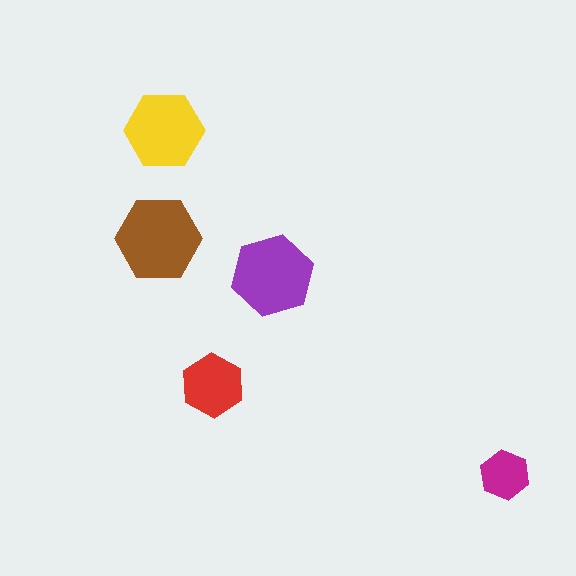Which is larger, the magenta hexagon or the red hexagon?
The red one.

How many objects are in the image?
There are 5 objects in the image.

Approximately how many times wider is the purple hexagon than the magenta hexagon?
About 1.5 times wider.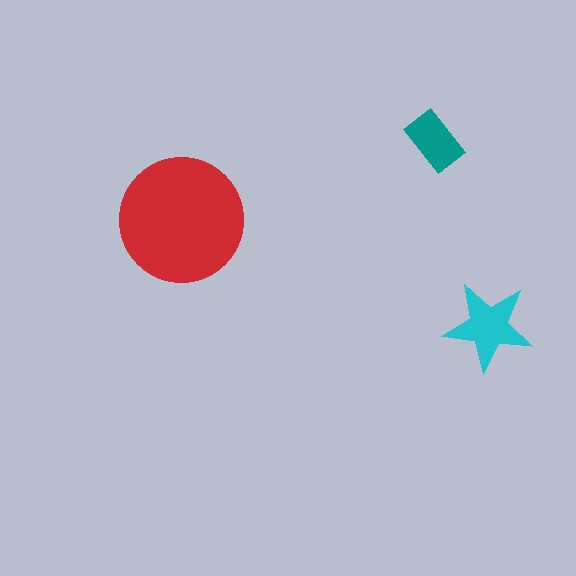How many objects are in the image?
There are 3 objects in the image.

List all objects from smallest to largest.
The teal rectangle, the cyan star, the red circle.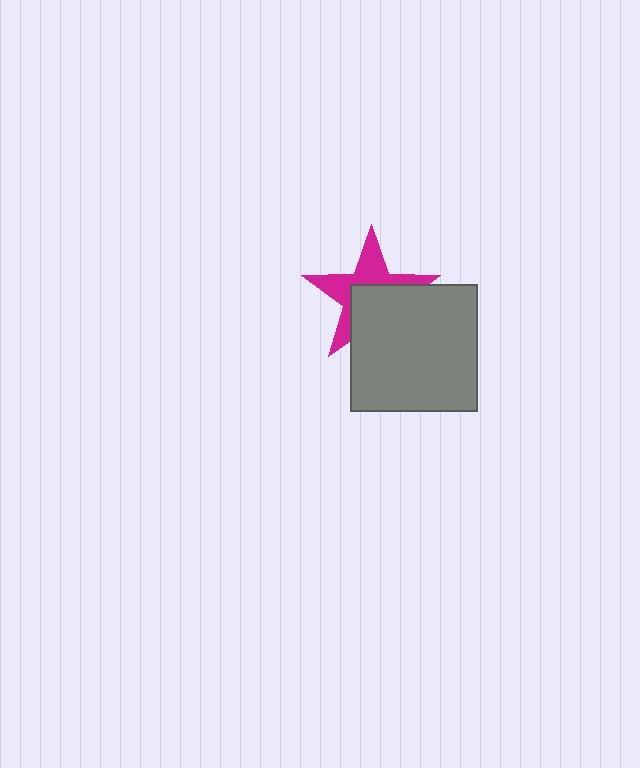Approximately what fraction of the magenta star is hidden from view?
Roughly 51% of the magenta star is hidden behind the gray square.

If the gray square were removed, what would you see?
You would see the complete magenta star.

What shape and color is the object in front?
The object in front is a gray square.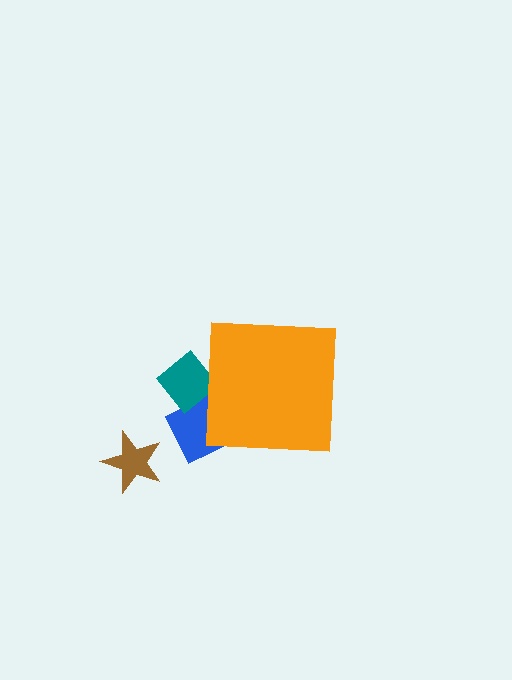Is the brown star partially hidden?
No, the brown star is fully visible.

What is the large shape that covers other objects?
An orange square.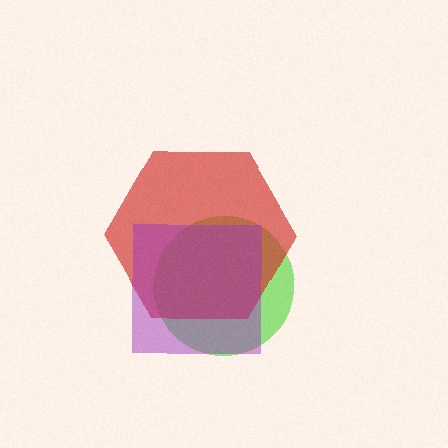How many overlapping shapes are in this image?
There are 3 overlapping shapes in the image.